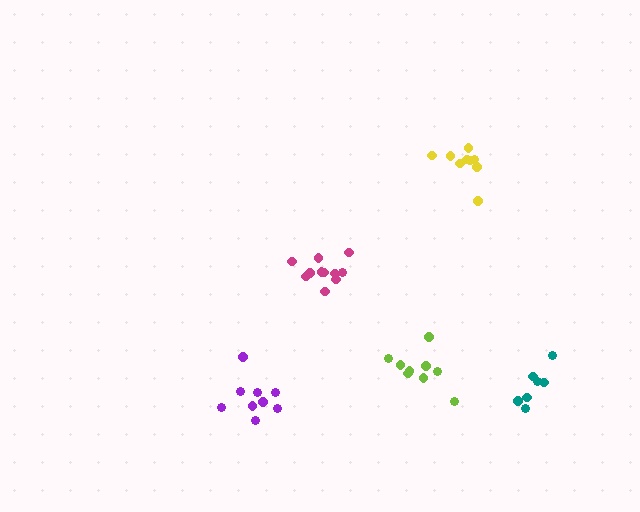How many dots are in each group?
Group 1: 9 dots, Group 2: 9 dots, Group 3: 11 dots, Group 4: 7 dots, Group 5: 9 dots (45 total).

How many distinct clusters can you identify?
There are 5 distinct clusters.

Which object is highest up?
The yellow cluster is topmost.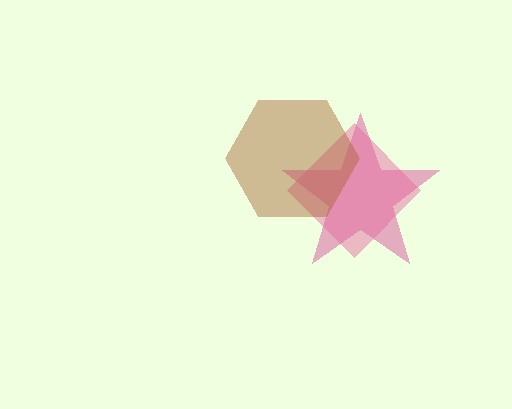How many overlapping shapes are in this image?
There are 3 overlapping shapes in the image.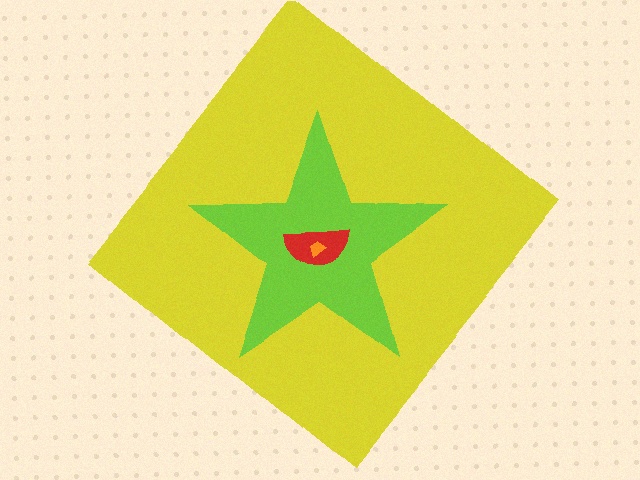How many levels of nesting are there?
4.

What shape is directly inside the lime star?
The red semicircle.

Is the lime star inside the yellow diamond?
Yes.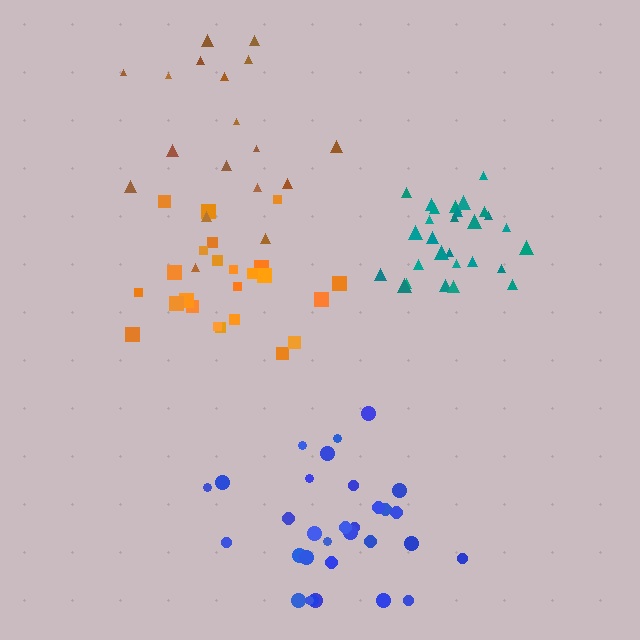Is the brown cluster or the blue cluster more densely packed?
Blue.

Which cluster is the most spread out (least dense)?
Brown.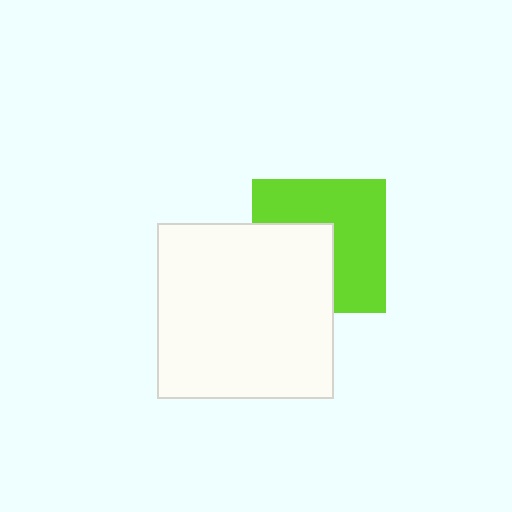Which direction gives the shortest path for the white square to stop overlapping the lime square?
Moving toward the lower-left gives the shortest separation.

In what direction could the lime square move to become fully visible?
The lime square could move toward the upper-right. That would shift it out from behind the white square entirely.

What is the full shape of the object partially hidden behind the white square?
The partially hidden object is a lime square.